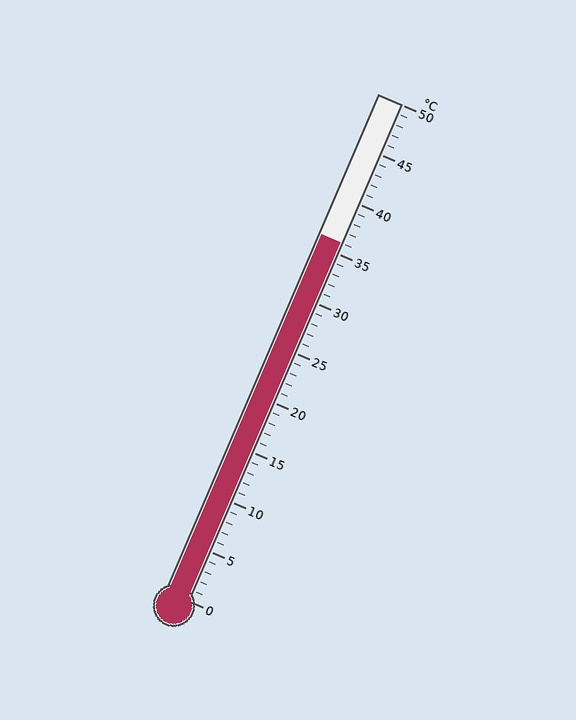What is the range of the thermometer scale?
The thermometer scale ranges from 0°C to 50°C.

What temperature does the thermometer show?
The thermometer shows approximately 36°C.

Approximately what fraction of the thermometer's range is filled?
The thermometer is filled to approximately 70% of its range.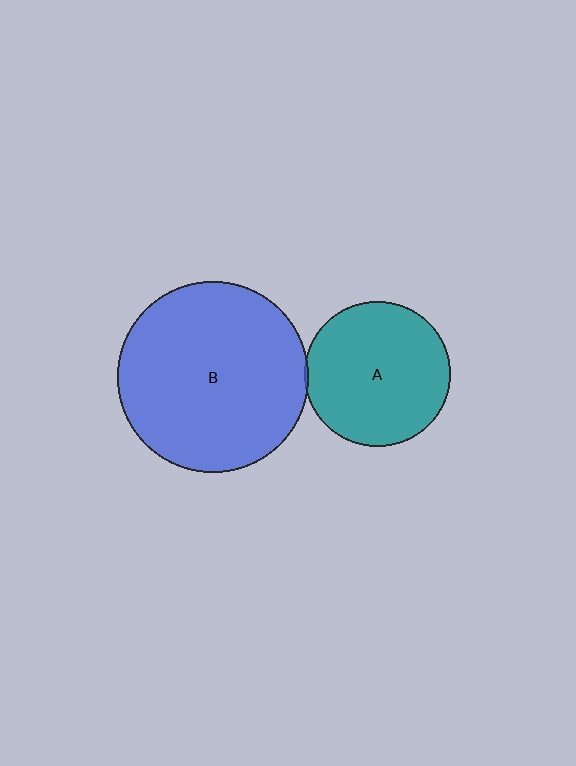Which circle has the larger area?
Circle B (blue).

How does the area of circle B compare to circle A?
Approximately 1.7 times.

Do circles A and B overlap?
Yes.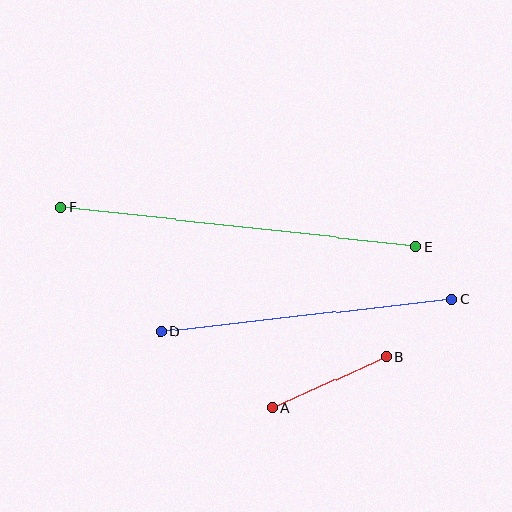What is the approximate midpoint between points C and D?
The midpoint is at approximately (306, 316) pixels.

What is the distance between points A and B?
The distance is approximately 125 pixels.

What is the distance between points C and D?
The distance is approximately 292 pixels.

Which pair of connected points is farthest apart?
Points E and F are farthest apart.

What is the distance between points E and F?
The distance is approximately 357 pixels.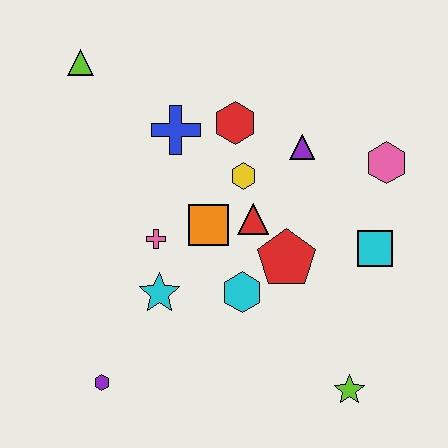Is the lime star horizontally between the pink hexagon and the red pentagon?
Yes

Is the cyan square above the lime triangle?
No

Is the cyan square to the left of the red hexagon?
No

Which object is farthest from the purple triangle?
The purple hexagon is farthest from the purple triangle.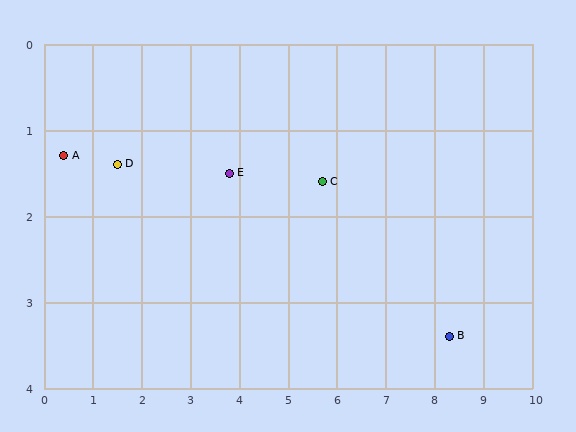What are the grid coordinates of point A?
Point A is at approximately (0.4, 1.3).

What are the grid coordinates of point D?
Point D is at approximately (1.5, 1.4).